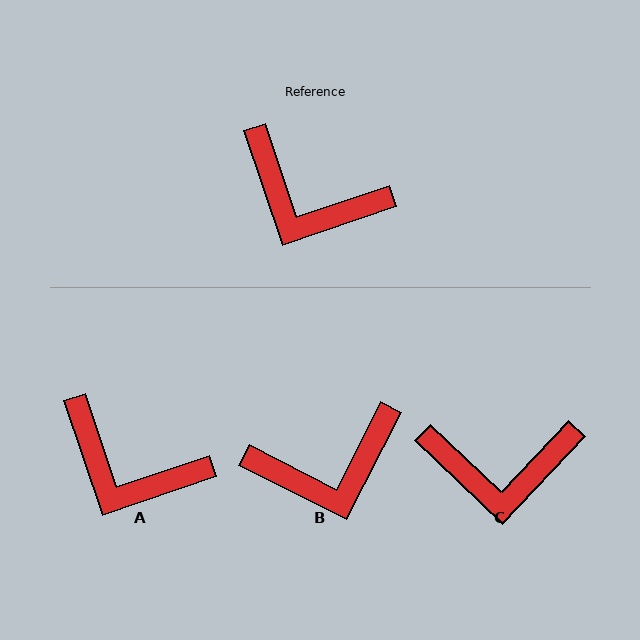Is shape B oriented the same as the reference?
No, it is off by about 45 degrees.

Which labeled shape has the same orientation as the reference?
A.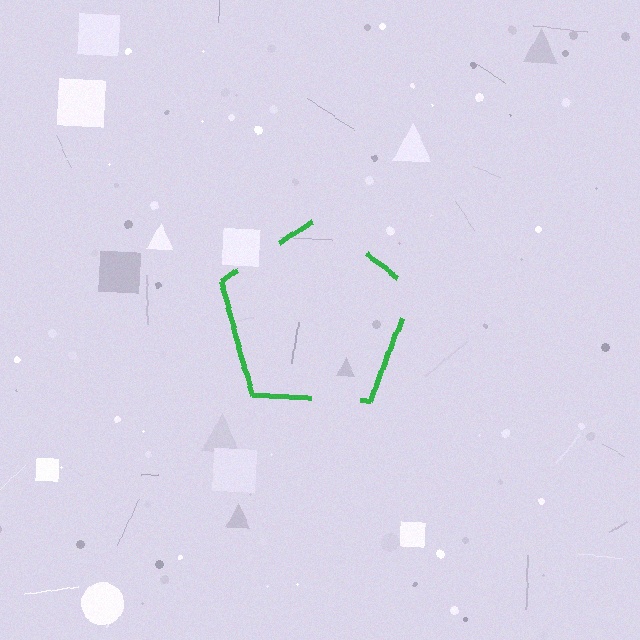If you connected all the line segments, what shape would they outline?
They would outline a pentagon.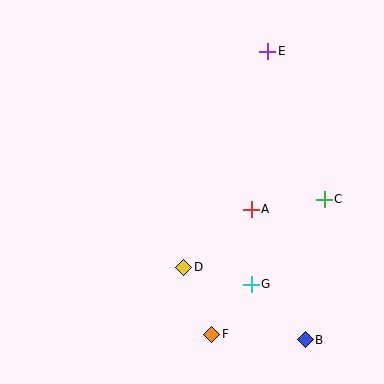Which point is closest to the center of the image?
Point A at (251, 209) is closest to the center.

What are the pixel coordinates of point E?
Point E is at (268, 51).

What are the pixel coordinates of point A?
Point A is at (251, 209).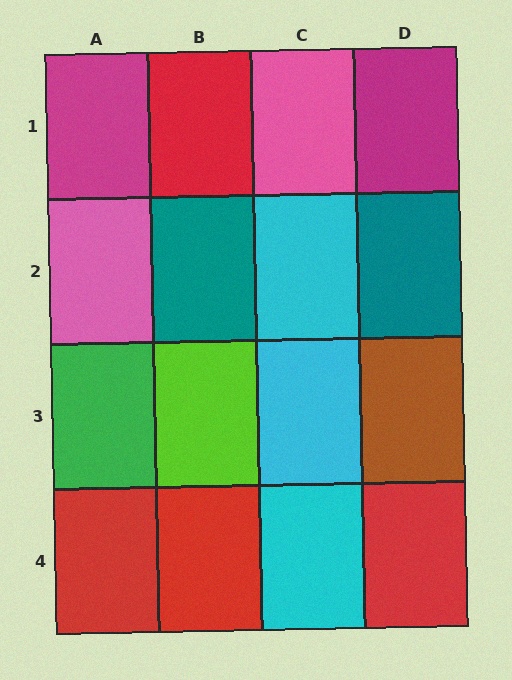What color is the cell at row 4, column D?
Red.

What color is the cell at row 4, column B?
Red.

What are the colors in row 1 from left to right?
Magenta, red, pink, magenta.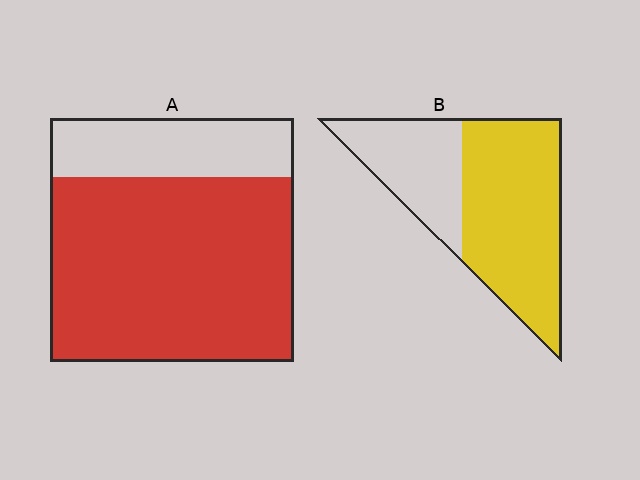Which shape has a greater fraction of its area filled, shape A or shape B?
Shape A.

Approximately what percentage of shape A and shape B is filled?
A is approximately 75% and B is approximately 65%.